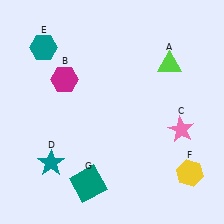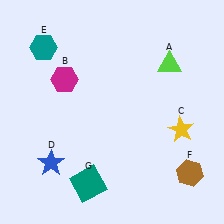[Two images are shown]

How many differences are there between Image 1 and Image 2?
There are 3 differences between the two images.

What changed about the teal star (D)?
In Image 1, D is teal. In Image 2, it changed to blue.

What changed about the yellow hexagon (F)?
In Image 1, F is yellow. In Image 2, it changed to brown.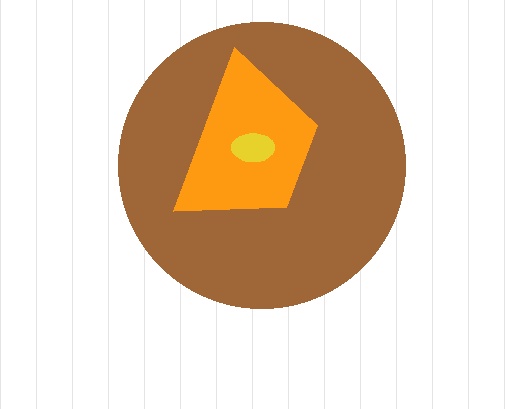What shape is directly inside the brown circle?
The orange trapezoid.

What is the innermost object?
The yellow ellipse.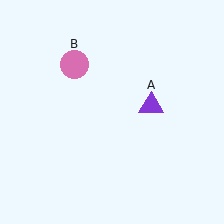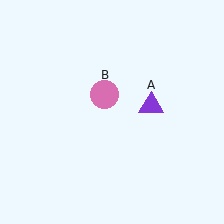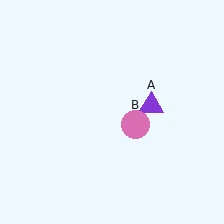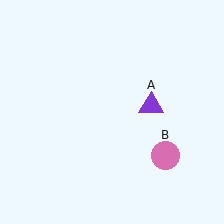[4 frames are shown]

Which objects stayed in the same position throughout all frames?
Purple triangle (object A) remained stationary.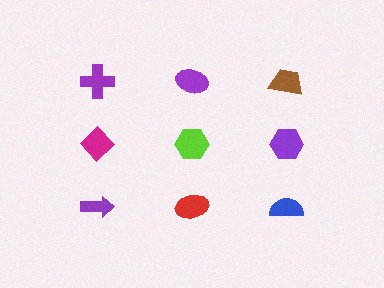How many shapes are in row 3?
3 shapes.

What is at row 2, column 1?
A magenta diamond.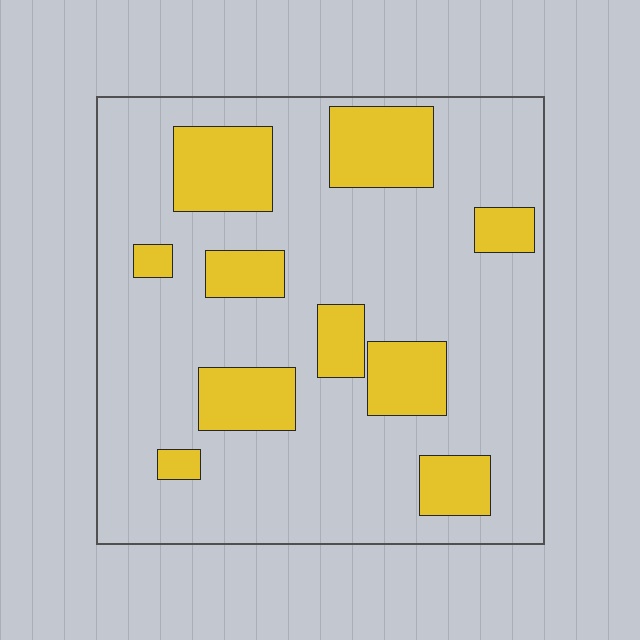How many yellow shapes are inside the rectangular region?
10.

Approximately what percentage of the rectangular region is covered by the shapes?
Approximately 25%.